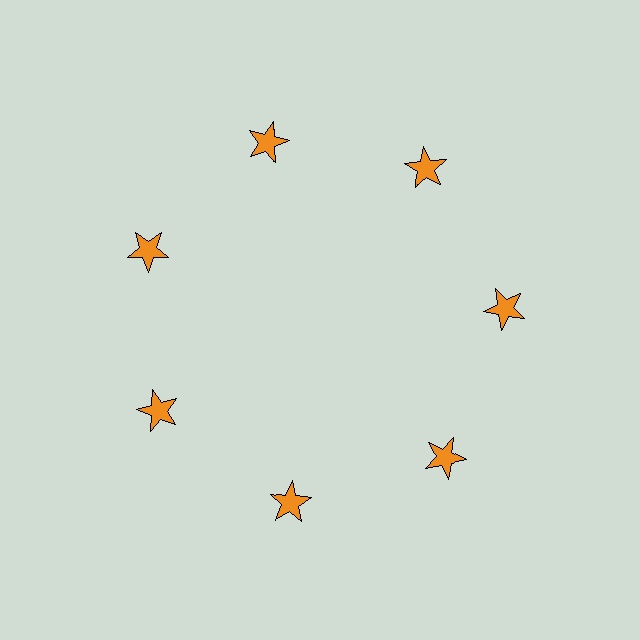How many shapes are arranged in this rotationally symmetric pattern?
There are 7 shapes, arranged in 7 groups of 1.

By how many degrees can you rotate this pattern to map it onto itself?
The pattern maps onto itself every 51 degrees of rotation.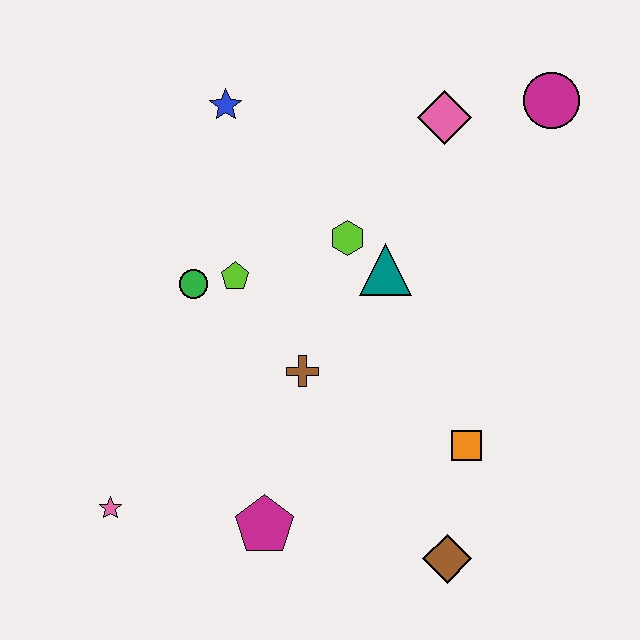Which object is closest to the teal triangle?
The lime hexagon is closest to the teal triangle.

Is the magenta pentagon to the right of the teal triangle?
No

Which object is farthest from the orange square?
The blue star is farthest from the orange square.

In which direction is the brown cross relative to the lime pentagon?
The brown cross is below the lime pentagon.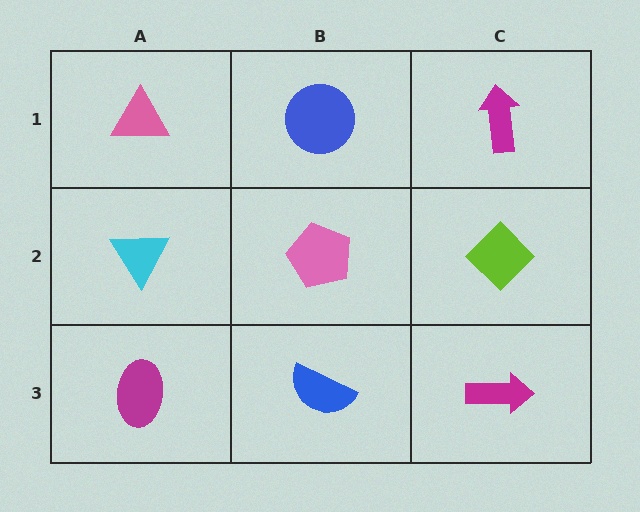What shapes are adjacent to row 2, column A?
A pink triangle (row 1, column A), a magenta ellipse (row 3, column A), a pink pentagon (row 2, column B).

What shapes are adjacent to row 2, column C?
A magenta arrow (row 1, column C), a magenta arrow (row 3, column C), a pink pentagon (row 2, column B).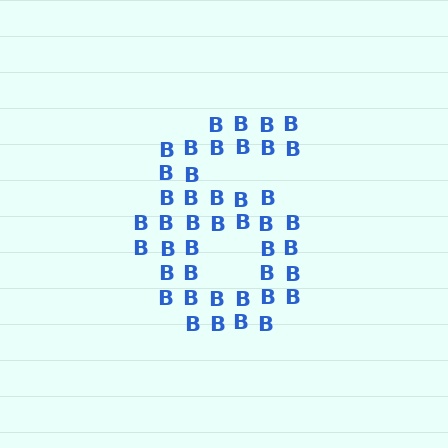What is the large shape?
The large shape is the digit 6.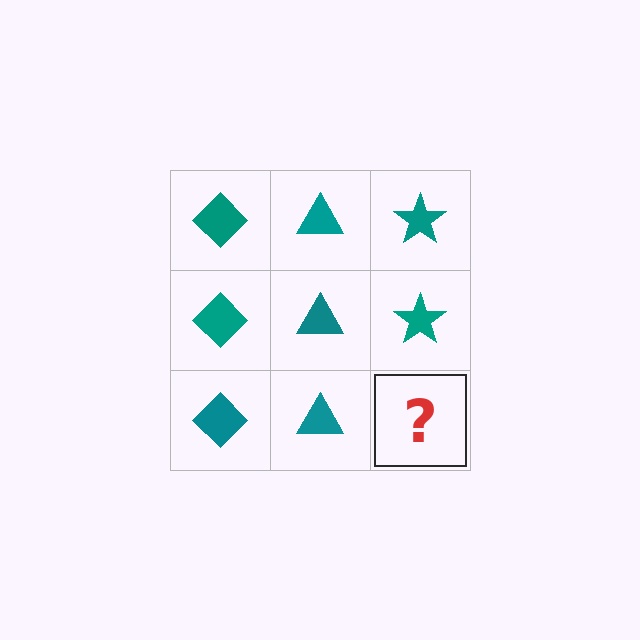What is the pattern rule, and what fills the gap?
The rule is that each column has a consistent shape. The gap should be filled with a teal star.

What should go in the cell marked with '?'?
The missing cell should contain a teal star.